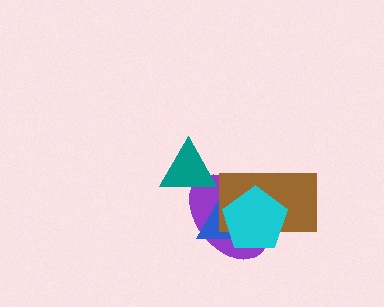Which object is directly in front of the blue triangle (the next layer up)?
The brown rectangle is directly in front of the blue triangle.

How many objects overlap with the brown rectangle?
3 objects overlap with the brown rectangle.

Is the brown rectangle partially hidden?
Yes, it is partially covered by another shape.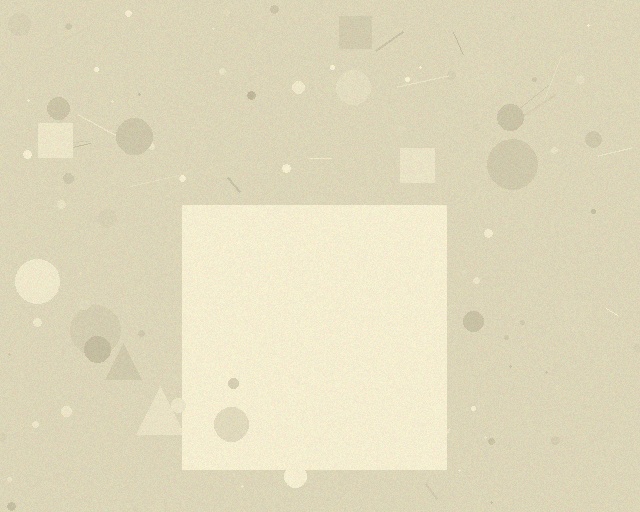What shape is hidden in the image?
A square is hidden in the image.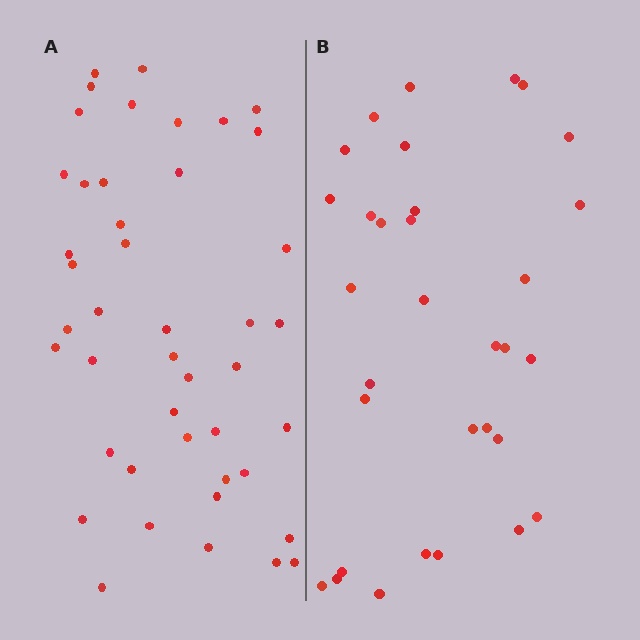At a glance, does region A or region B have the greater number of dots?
Region A (the left region) has more dots.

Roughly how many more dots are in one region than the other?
Region A has roughly 12 or so more dots than region B.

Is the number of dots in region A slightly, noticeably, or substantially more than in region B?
Region A has noticeably more, but not dramatically so. The ratio is roughly 1.4 to 1.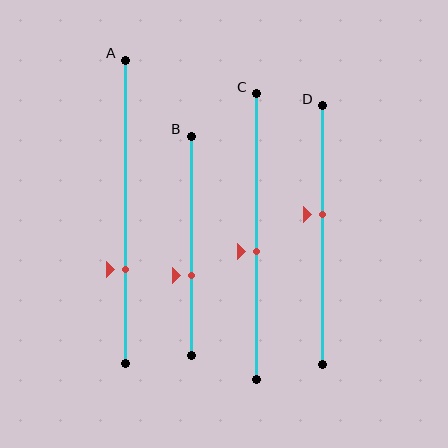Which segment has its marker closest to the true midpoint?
Segment C has its marker closest to the true midpoint.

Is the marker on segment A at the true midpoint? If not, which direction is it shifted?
No, the marker on segment A is shifted downward by about 19% of the segment length.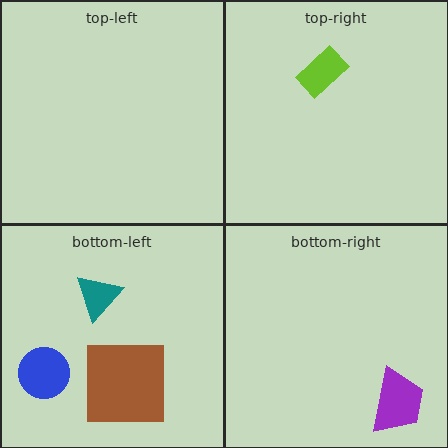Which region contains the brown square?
The bottom-left region.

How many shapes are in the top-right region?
1.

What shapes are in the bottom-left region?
The teal triangle, the blue circle, the brown square.